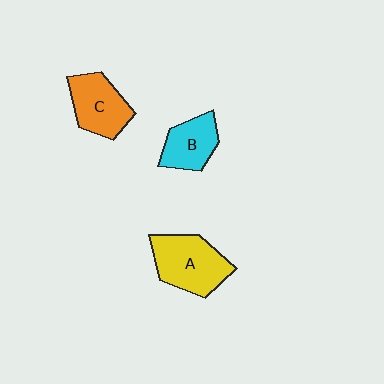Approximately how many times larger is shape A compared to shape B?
Approximately 1.5 times.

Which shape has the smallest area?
Shape B (cyan).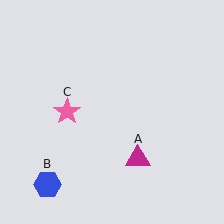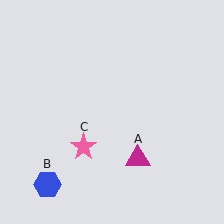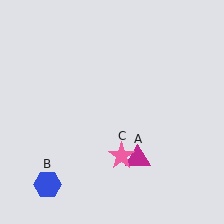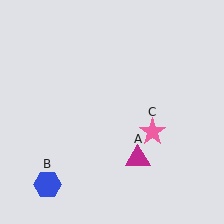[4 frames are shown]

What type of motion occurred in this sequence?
The pink star (object C) rotated counterclockwise around the center of the scene.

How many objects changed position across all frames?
1 object changed position: pink star (object C).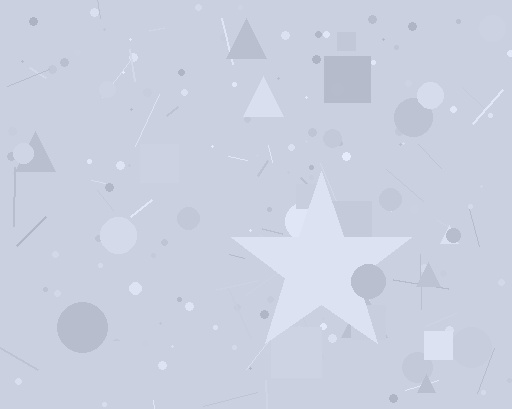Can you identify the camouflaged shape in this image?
The camouflaged shape is a star.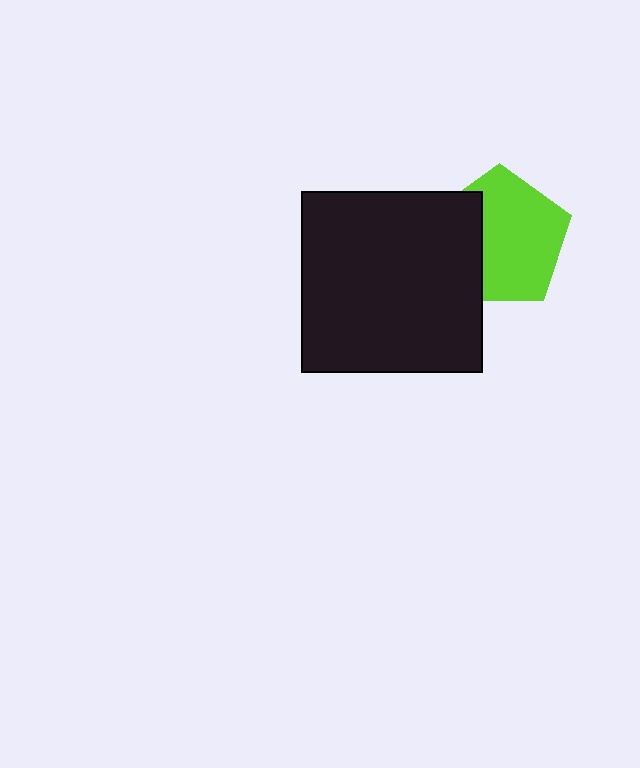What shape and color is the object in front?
The object in front is a black square.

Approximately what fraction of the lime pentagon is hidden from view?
Roughly 33% of the lime pentagon is hidden behind the black square.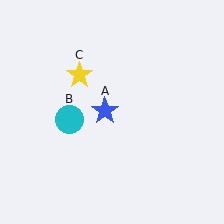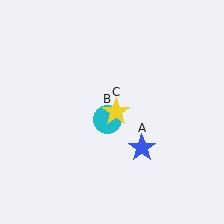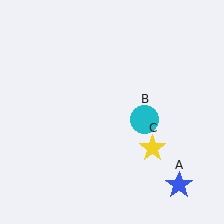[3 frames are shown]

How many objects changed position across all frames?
3 objects changed position: blue star (object A), cyan circle (object B), yellow star (object C).